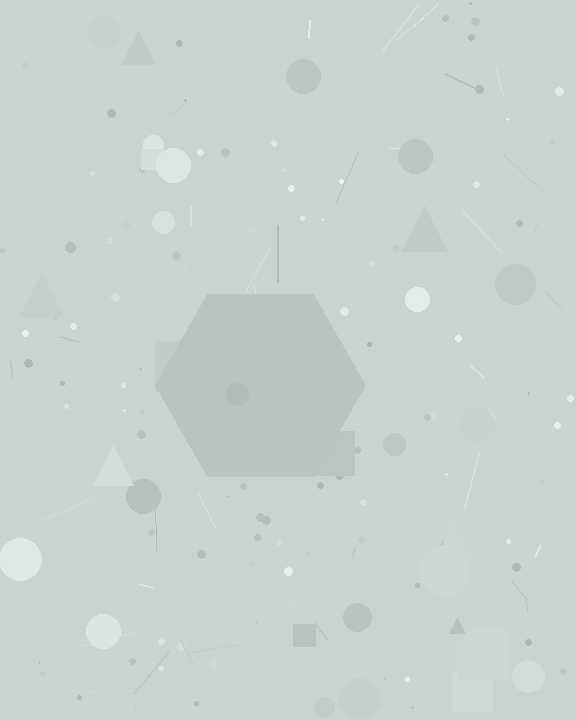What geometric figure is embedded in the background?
A hexagon is embedded in the background.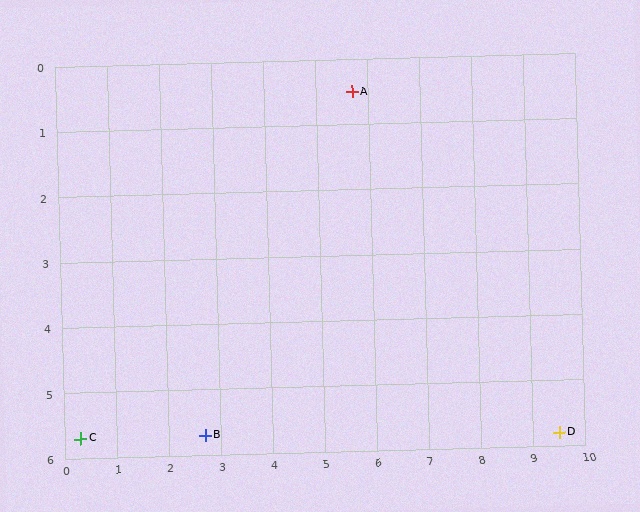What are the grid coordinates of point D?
Point D is at approximately (9.5, 5.8).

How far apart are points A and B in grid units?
Points A and B are about 6.0 grid units apart.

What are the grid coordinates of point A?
Point A is at approximately (5.7, 0.5).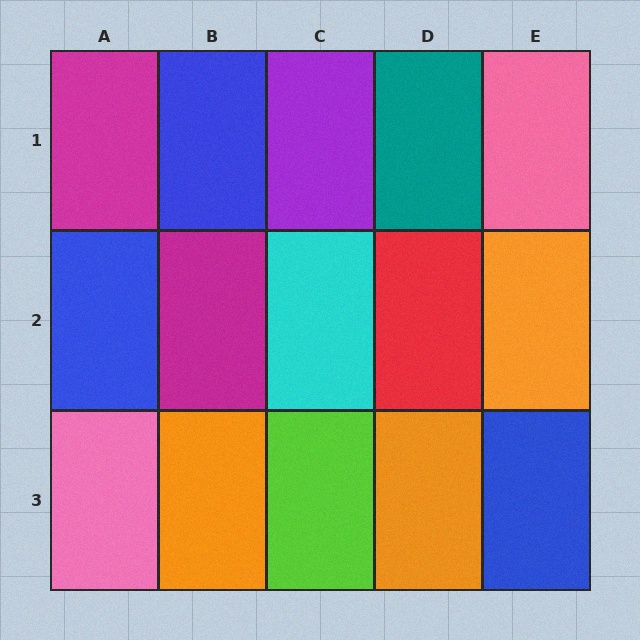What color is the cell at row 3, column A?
Pink.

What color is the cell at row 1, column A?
Magenta.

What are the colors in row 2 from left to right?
Blue, magenta, cyan, red, orange.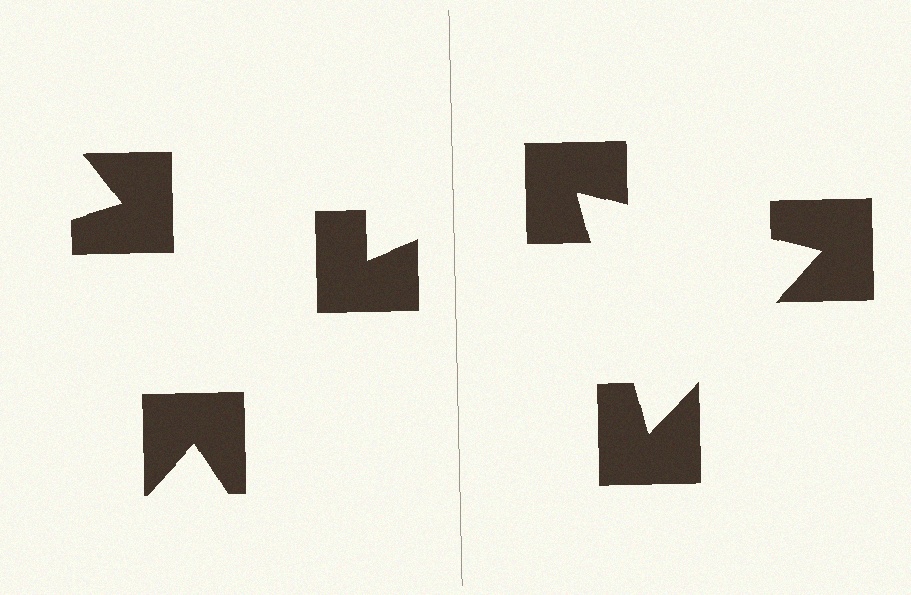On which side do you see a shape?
An illusory triangle appears on the right side. On the left side the wedge cuts are rotated, so no coherent shape forms.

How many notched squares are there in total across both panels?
6 — 3 on each side.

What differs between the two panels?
The notched squares are positioned identically on both sides; only the wedge orientations differ. On the right they align to a triangle; on the left they are misaligned.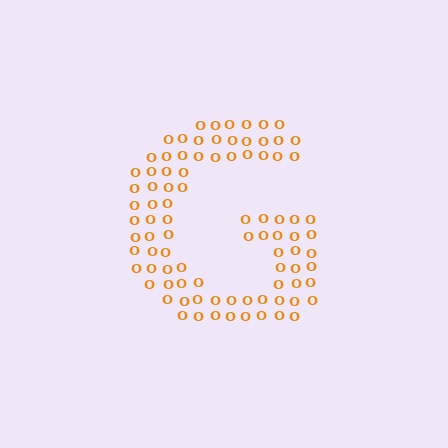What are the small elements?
The small elements are letter O's.